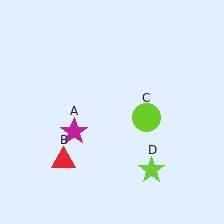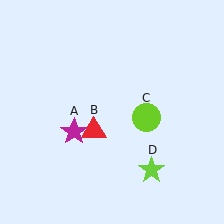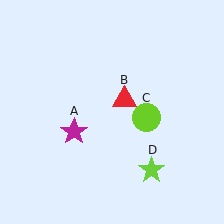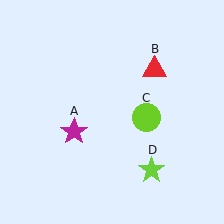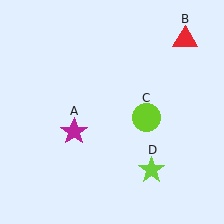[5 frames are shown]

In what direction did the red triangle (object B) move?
The red triangle (object B) moved up and to the right.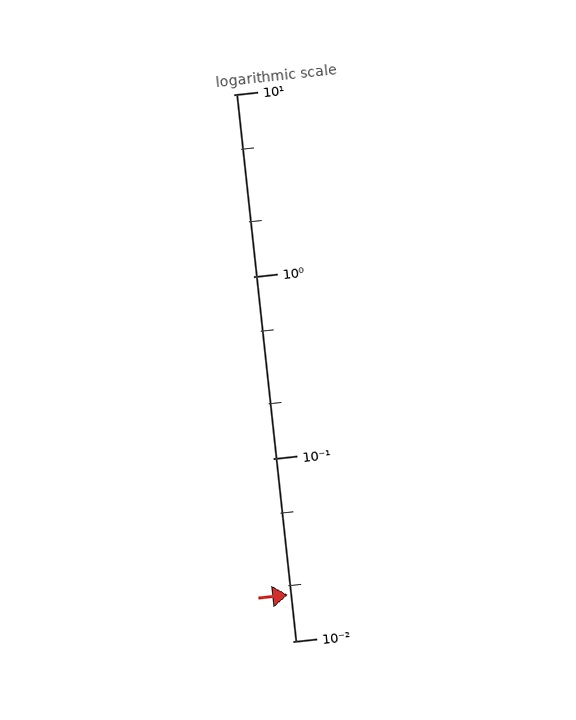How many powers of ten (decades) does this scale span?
The scale spans 3 decades, from 0.01 to 10.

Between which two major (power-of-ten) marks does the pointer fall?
The pointer is between 0.01 and 0.1.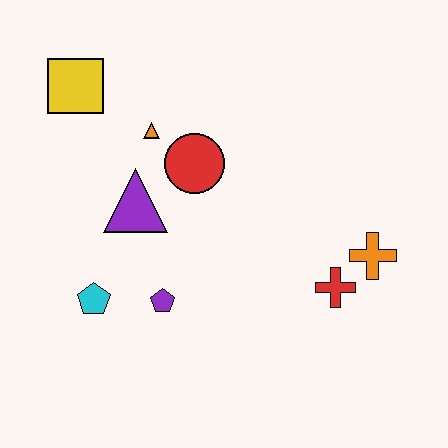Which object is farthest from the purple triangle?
The orange cross is farthest from the purple triangle.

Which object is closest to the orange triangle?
The red circle is closest to the orange triangle.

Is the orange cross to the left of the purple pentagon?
No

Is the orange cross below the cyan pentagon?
No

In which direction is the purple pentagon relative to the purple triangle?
The purple pentagon is below the purple triangle.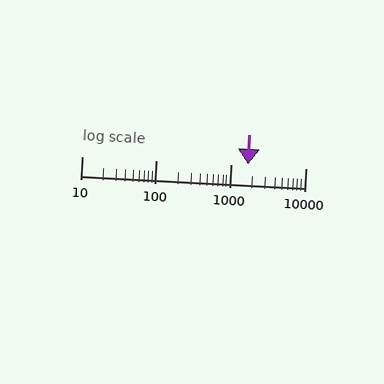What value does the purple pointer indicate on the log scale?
The pointer indicates approximately 1700.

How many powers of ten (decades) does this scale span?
The scale spans 3 decades, from 10 to 10000.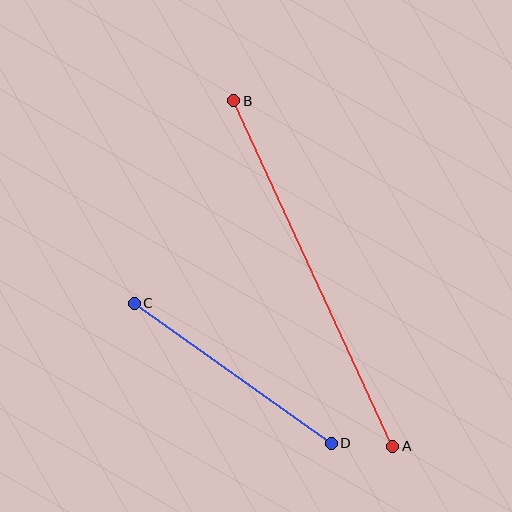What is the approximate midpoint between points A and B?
The midpoint is at approximately (313, 273) pixels.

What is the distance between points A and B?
The distance is approximately 381 pixels.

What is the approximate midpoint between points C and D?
The midpoint is at approximately (233, 373) pixels.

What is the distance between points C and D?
The distance is approximately 242 pixels.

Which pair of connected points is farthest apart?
Points A and B are farthest apart.